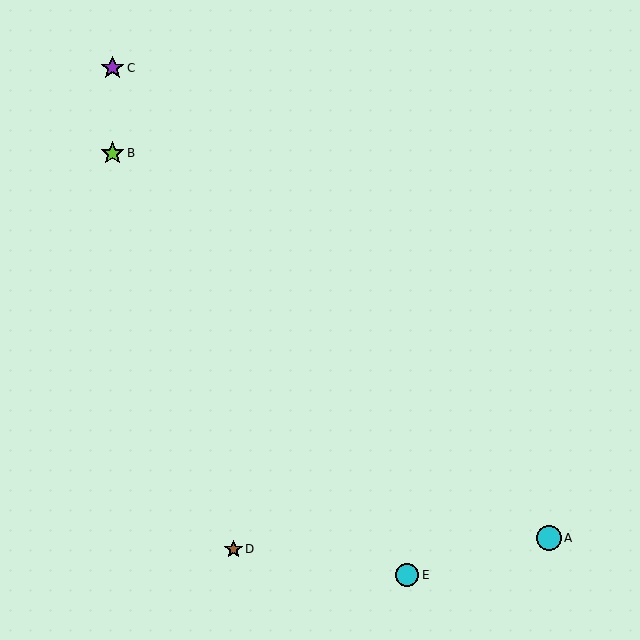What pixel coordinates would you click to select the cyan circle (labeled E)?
Click at (407, 575) to select the cyan circle E.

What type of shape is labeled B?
Shape B is a lime star.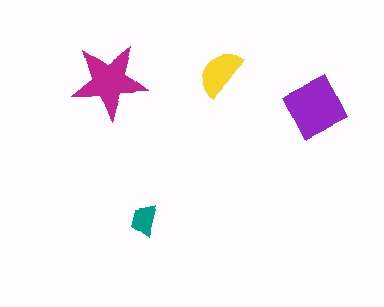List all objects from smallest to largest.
The teal trapezoid, the yellow semicircle, the magenta star, the purple square.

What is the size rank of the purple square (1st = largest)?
1st.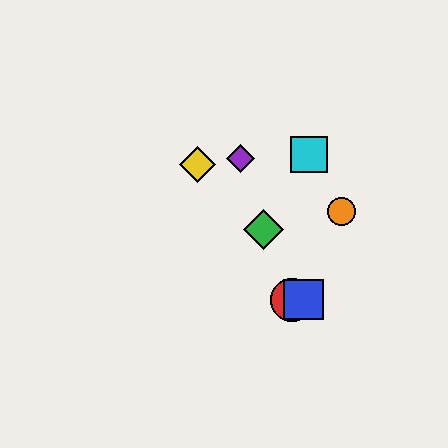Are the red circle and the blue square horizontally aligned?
Yes, both are at y≈300.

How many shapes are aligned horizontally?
2 shapes (the red circle, the blue square) are aligned horizontally.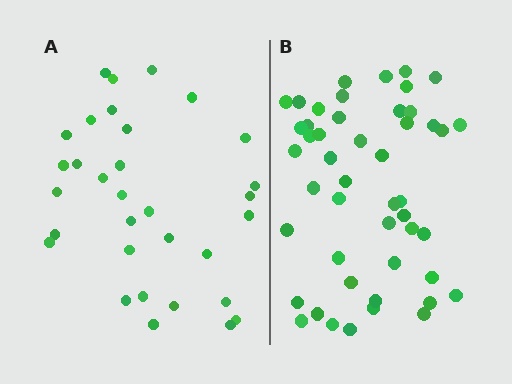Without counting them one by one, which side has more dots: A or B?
Region B (the right region) has more dots.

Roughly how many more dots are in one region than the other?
Region B has approximately 15 more dots than region A.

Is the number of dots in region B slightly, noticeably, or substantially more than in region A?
Region B has substantially more. The ratio is roughly 1.5 to 1.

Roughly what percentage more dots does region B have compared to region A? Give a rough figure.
About 50% more.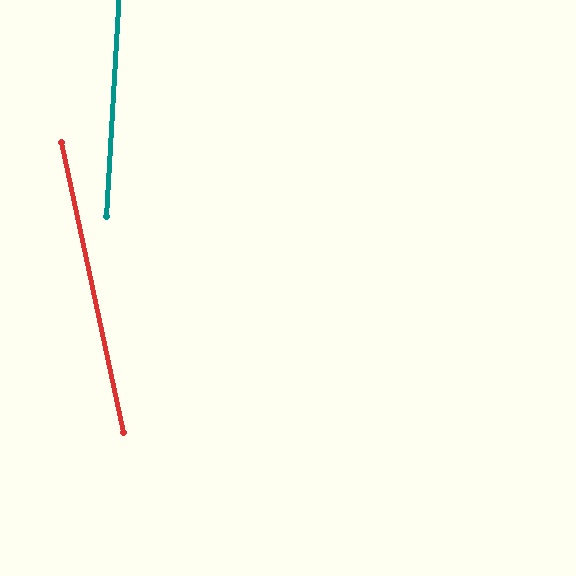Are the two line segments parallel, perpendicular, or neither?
Neither parallel nor perpendicular — they differ by about 15°.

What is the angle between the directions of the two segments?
Approximately 15 degrees.